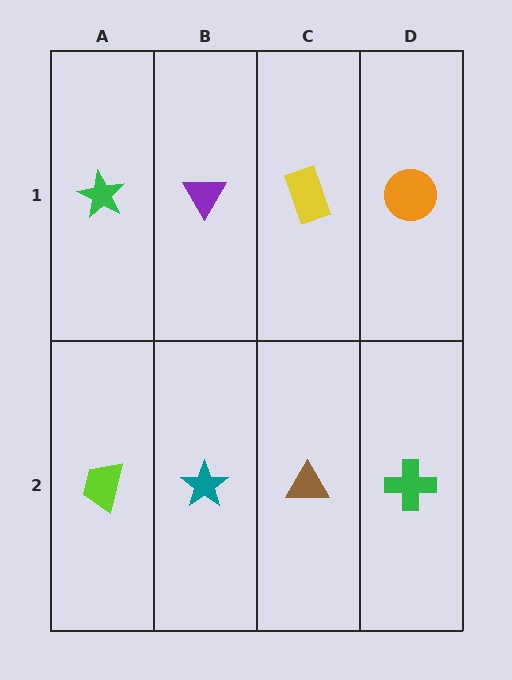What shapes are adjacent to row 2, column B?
A purple triangle (row 1, column B), a lime trapezoid (row 2, column A), a brown triangle (row 2, column C).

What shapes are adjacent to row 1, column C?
A brown triangle (row 2, column C), a purple triangle (row 1, column B), an orange circle (row 1, column D).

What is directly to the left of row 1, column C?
A purple triangle.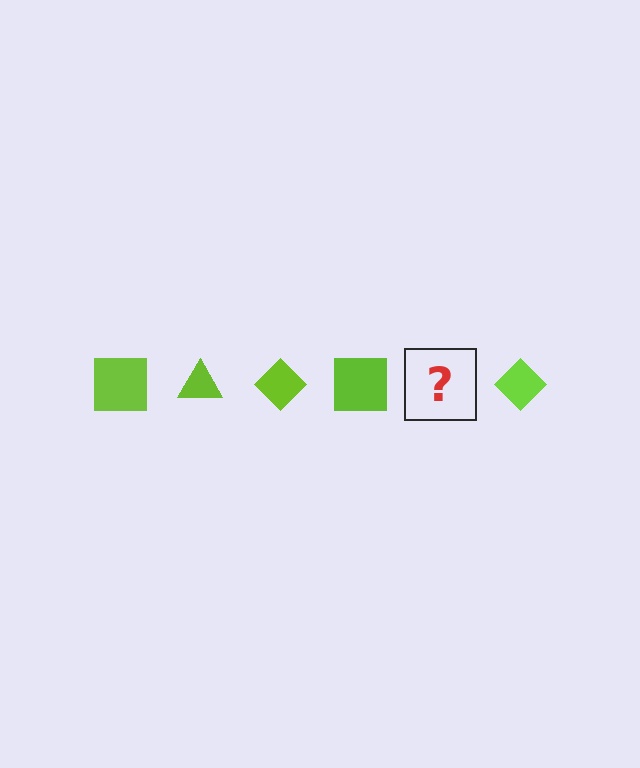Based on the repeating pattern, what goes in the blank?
The blank should be a lime triangle.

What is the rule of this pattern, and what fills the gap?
The rule is that the pattern cycles through square, triangle, diamond shapes in lime. The gap should be filled with a lime triangle.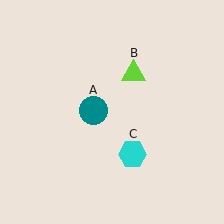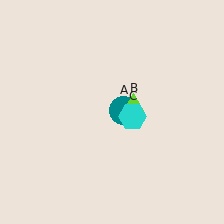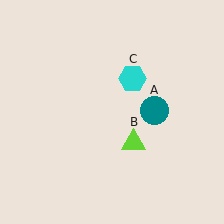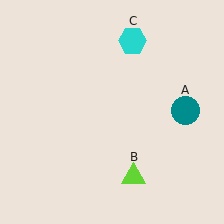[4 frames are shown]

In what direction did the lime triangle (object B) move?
The lime triangle (object B) moved down.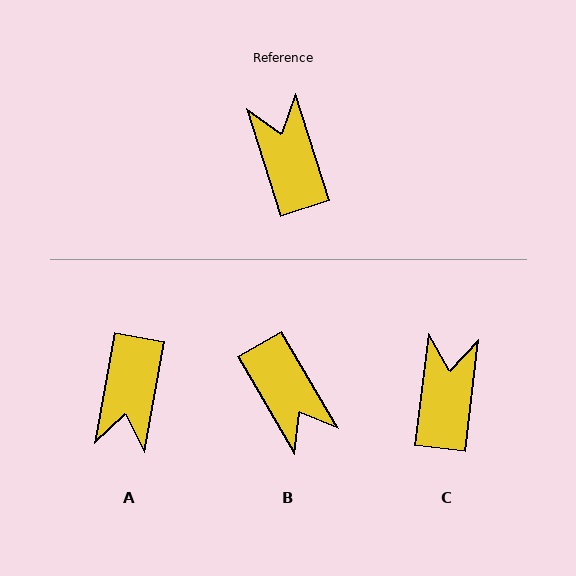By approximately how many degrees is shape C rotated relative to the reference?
Approximately 24 degrees clockwise.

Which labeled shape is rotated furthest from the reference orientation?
B, about 167 degrees away.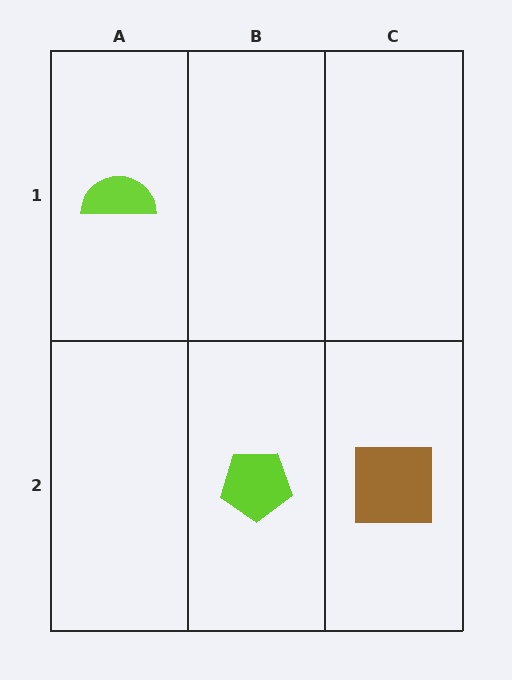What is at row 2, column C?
A brown square.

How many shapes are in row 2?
2 shapes.